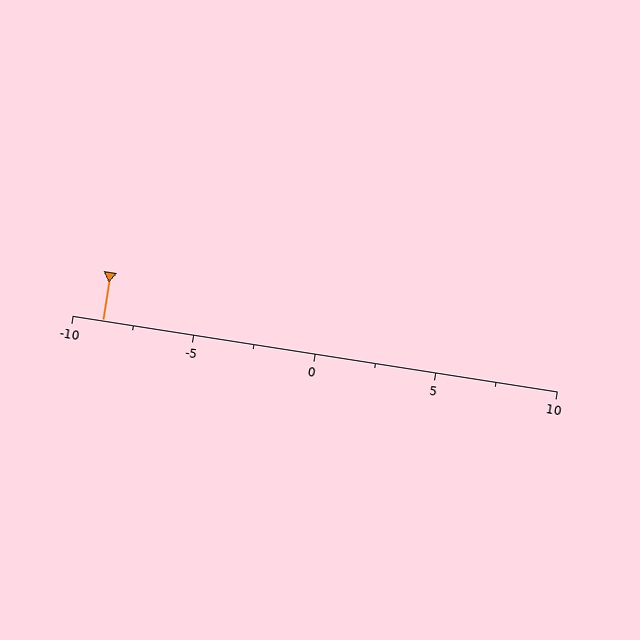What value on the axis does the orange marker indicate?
The marker indicates approximately -8.8.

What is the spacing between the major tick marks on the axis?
The major ticks are spaced 5 apart.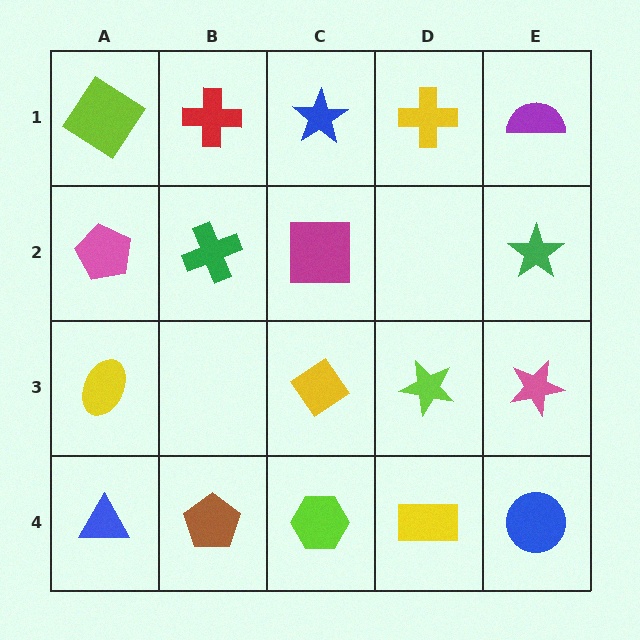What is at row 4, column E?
A blue circle.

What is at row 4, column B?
A brown pentagon.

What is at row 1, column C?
A blue star.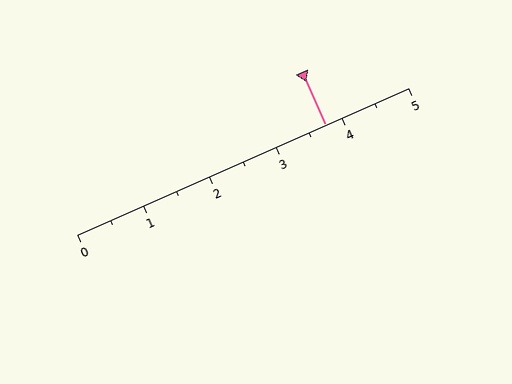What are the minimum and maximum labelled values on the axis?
The axis runs from 0 to 5.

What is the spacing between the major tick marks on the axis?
The major ticks are spaced 1 apart.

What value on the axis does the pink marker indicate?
The marker indicates approximately 3.8.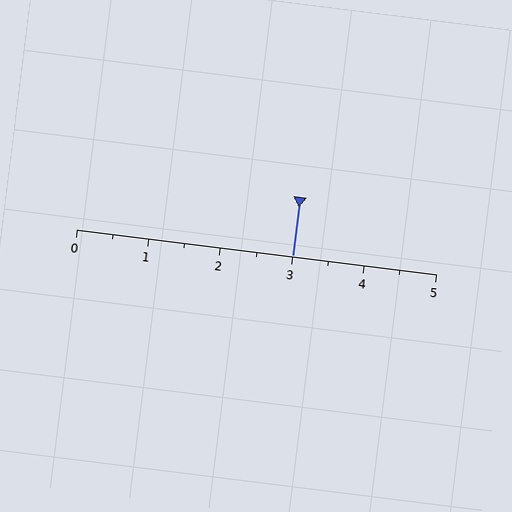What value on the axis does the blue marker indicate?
The marker indicates approximately 3.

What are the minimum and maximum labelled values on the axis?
The axis runs from 0 to 5.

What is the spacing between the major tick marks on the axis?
The major ticks are spaced 1 apart.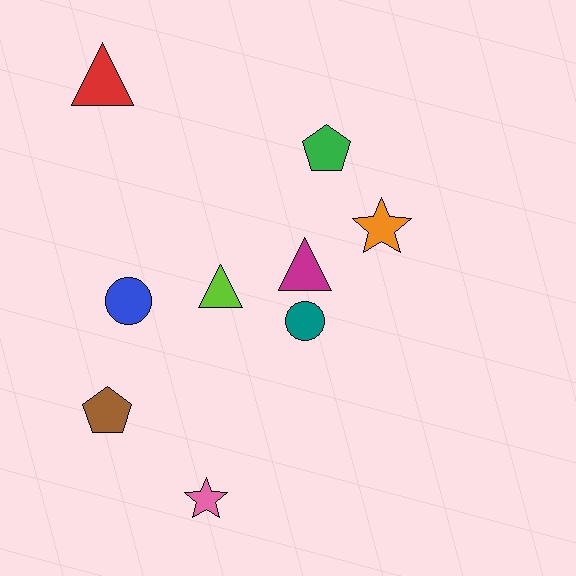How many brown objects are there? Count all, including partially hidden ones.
There is 1 brown object.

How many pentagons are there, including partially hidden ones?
There are 2 pentagons.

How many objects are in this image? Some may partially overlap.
There are 9 objects.